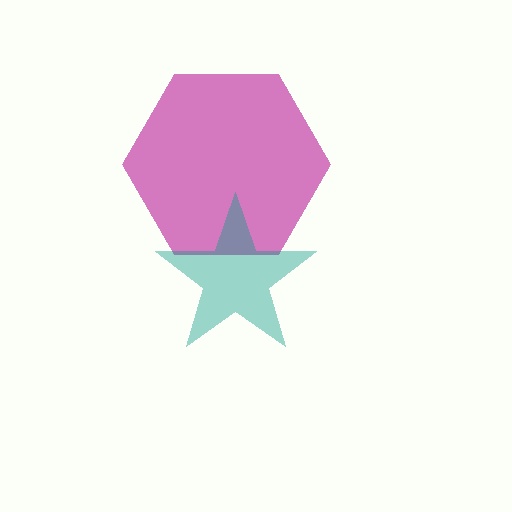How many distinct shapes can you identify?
There are 2 distinct shapes: a magenta hexagon, a teal star.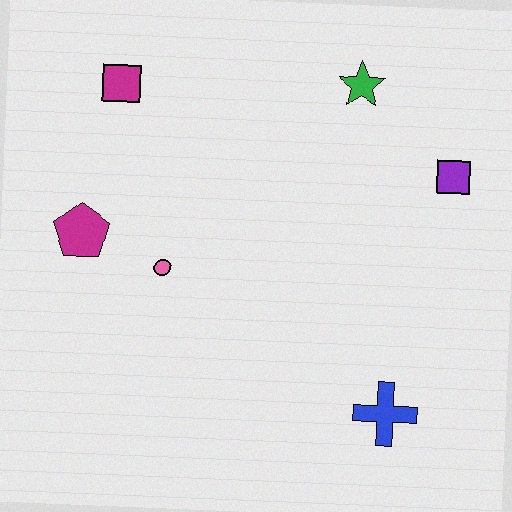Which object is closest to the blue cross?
The purple square is closest to the blue cross.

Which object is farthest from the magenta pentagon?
The purple square is farthest from the magenta pentagon.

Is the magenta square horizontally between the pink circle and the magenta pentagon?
Yes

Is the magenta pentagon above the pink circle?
Yes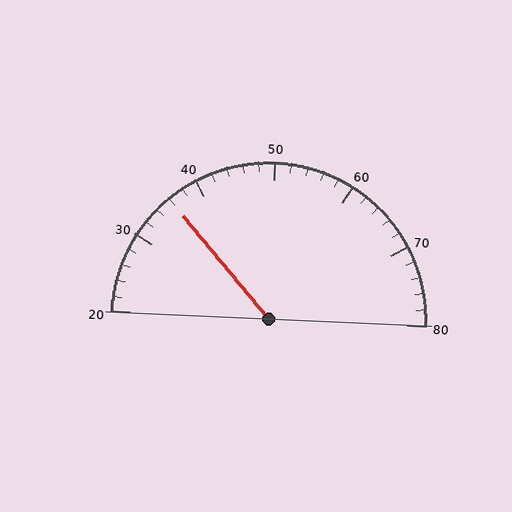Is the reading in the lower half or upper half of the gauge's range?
The reading is in the lower half of the range (20 to 80).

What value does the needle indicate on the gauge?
The needle indicates approximately 36.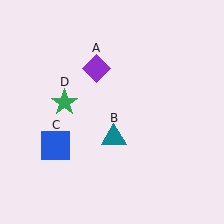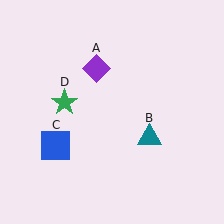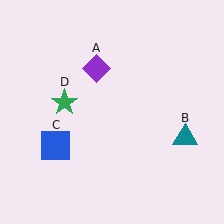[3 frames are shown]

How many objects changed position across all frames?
1 object changed position: teal triangle (object B).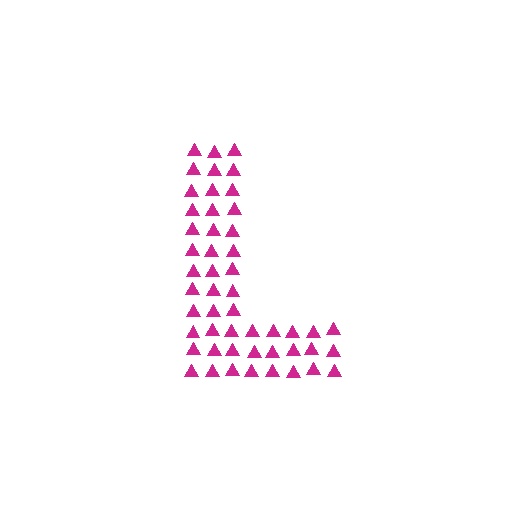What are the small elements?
The small elements are triangles.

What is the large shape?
The large shape is the letter L.